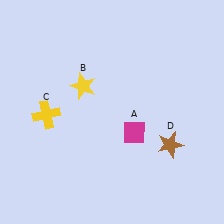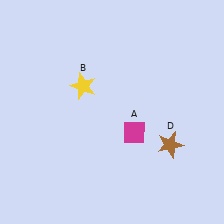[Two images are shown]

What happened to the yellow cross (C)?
The yellow cross (C) was removed in Image 2. It was in the bottom-left area of Image 1.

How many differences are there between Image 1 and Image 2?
There is 1 difference between the two images.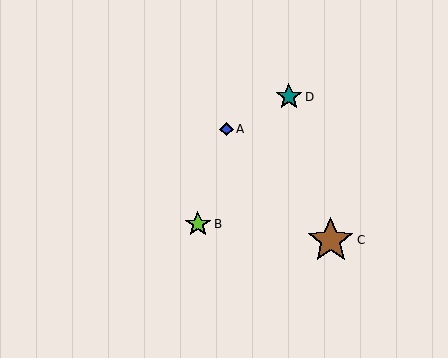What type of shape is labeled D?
Shape D is a teal star.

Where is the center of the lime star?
The center of the lime star is at (198, 224).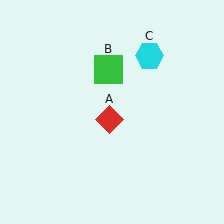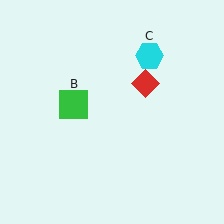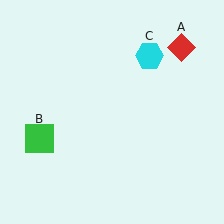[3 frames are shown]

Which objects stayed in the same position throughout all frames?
Cyan hexagon (object C) remained stationary.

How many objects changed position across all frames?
2 objects changed position: red diamond (object A), green square (object B).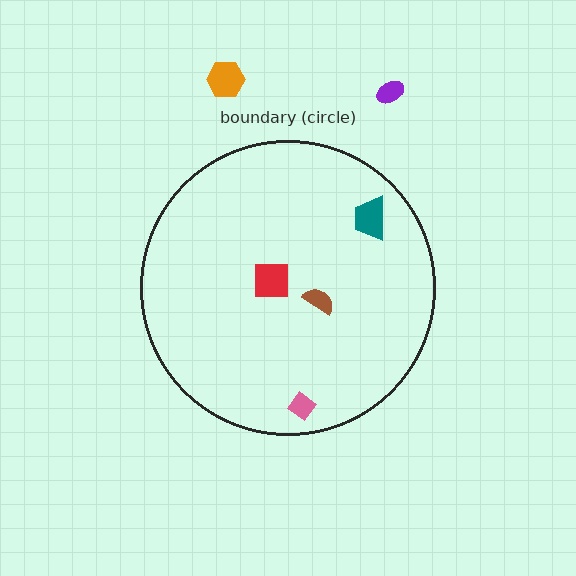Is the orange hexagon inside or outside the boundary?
Outside.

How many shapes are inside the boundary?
4 inside, 2 outside.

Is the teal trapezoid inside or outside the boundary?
Inside.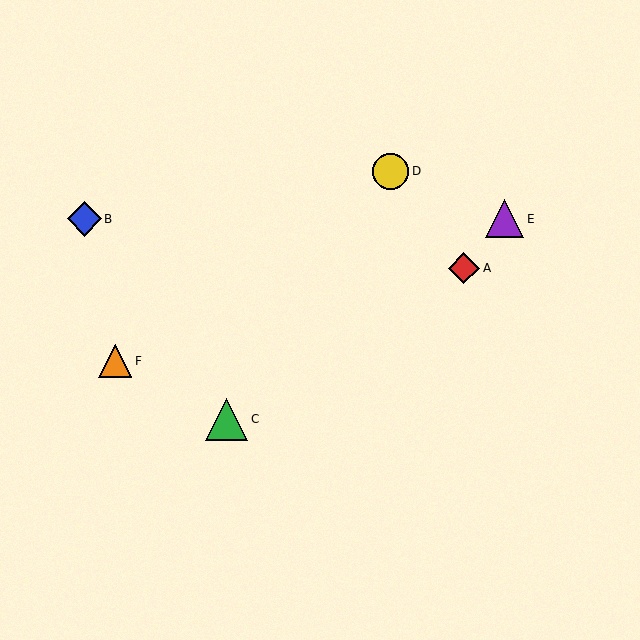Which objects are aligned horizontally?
Objects B, E are aligned horizontally.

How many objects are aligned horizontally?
2 objects (B, E) are aligned horizontally.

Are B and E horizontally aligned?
Yes, both are at y≈219.